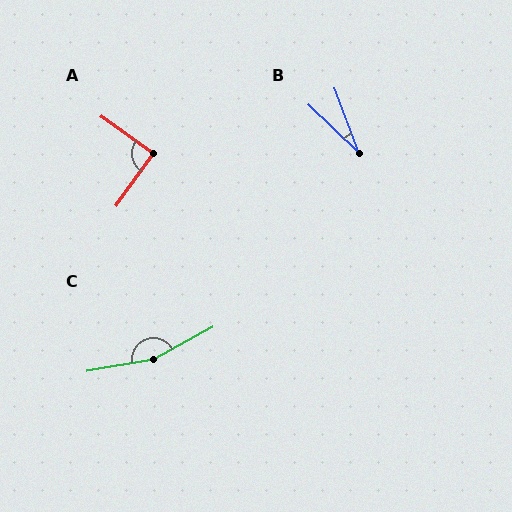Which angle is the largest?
C, at approximately 161 degrees.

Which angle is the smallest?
B, at approximately 26 degrees.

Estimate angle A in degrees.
Approximately 90 degrees.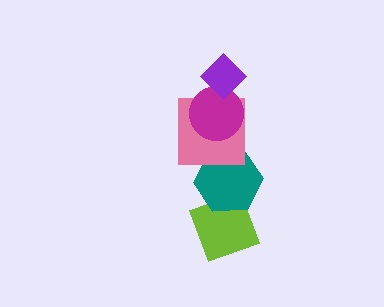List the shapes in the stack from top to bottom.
From top to bottom: the purple diamond, the magenta circle, the pink square, the teal hexagon, the lime diamond.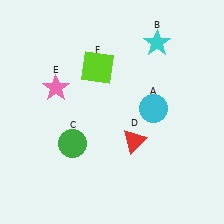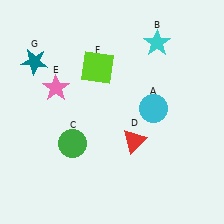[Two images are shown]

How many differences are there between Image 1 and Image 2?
There is 1 difference between the two images.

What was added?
A teal star (G) was added in Image 2.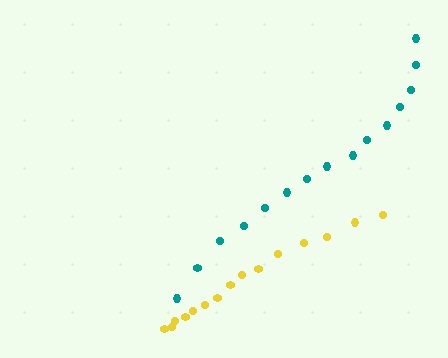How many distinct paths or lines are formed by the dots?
There are 2 distinct paths.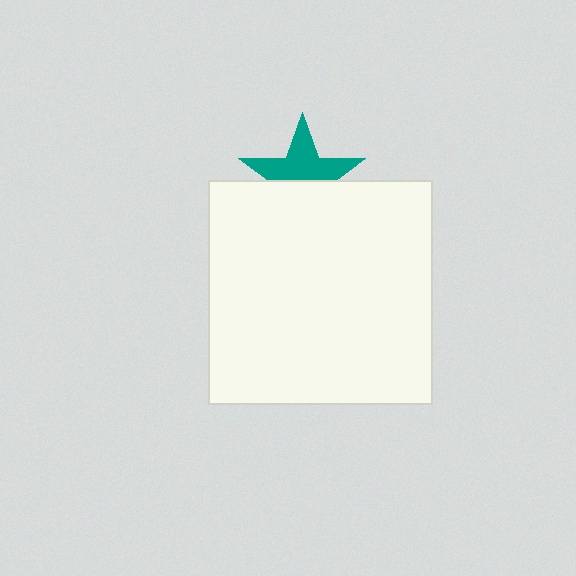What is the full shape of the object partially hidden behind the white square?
The partially hidden object is a teal star.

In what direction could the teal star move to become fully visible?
The teal star could move up. That would shift it out from behind the white square entirely.